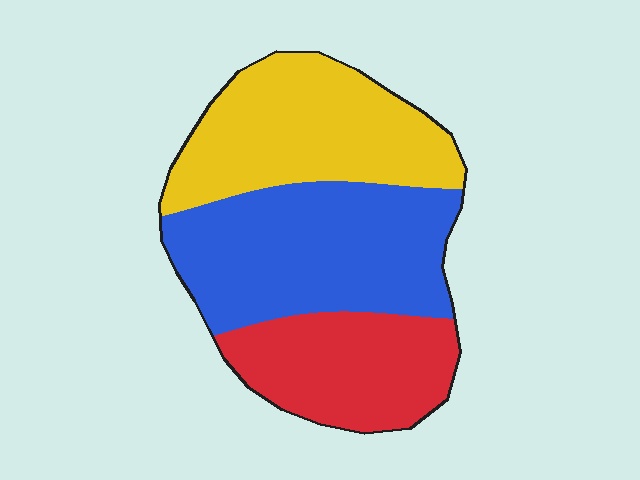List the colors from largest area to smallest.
From largest to smallest: blue, yellow, red.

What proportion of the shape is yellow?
Yellow covers roughly 35% of the shape.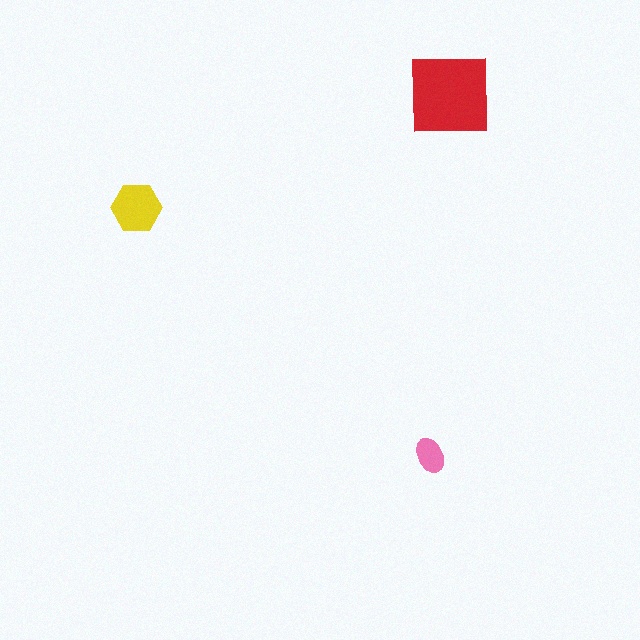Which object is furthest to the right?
The red square is rightmost.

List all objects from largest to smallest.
The red square, the yellow hexagon, the pink ellipse.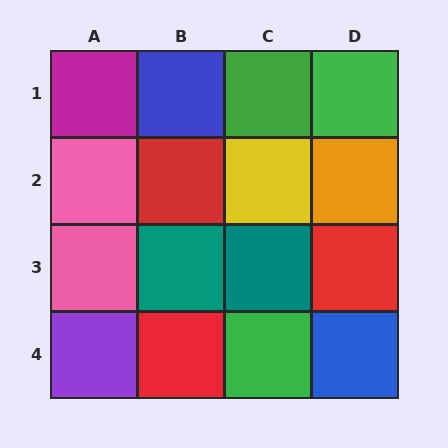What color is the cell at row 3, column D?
Red.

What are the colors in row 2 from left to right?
Pink, red, yellow, orange.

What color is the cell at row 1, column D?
Green.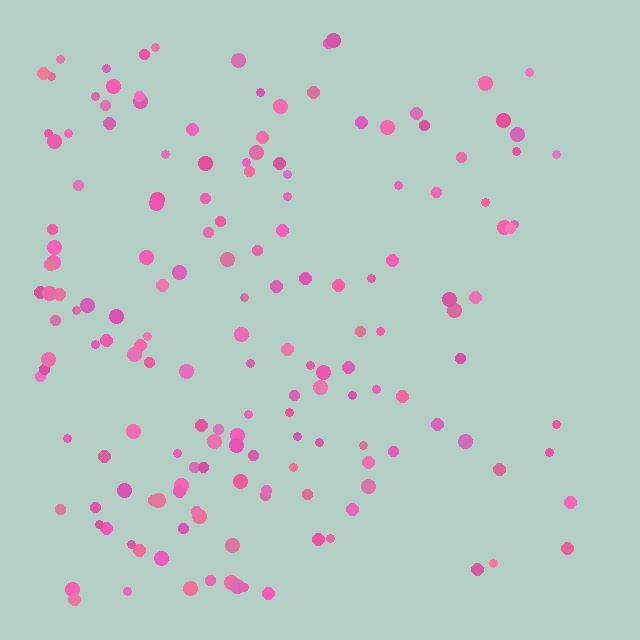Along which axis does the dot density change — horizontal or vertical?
Horizontal.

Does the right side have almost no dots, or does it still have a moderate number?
Still a moderate number, just noticeably fewer than the left.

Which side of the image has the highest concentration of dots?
The left.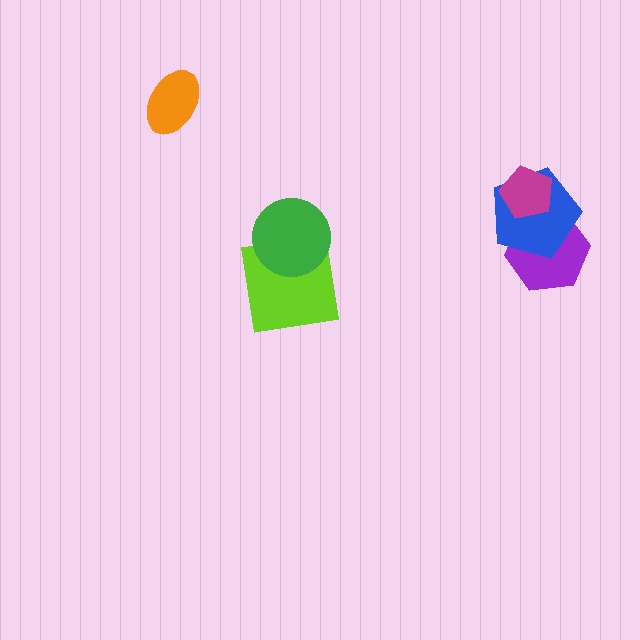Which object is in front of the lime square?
The green circle is in front of the lime square.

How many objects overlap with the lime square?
1 object overlaps with the lime square.